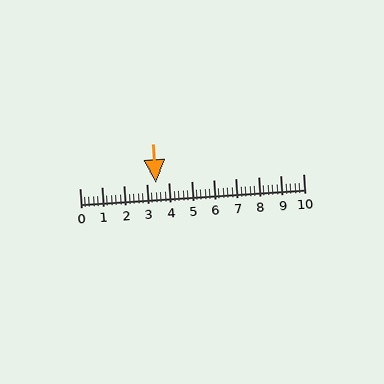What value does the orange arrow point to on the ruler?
The orange arrow points to approximately 3.4.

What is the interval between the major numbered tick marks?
The major tick marks are spaced 1 units apart.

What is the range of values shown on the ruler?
The ruler shows values from 0 to 10.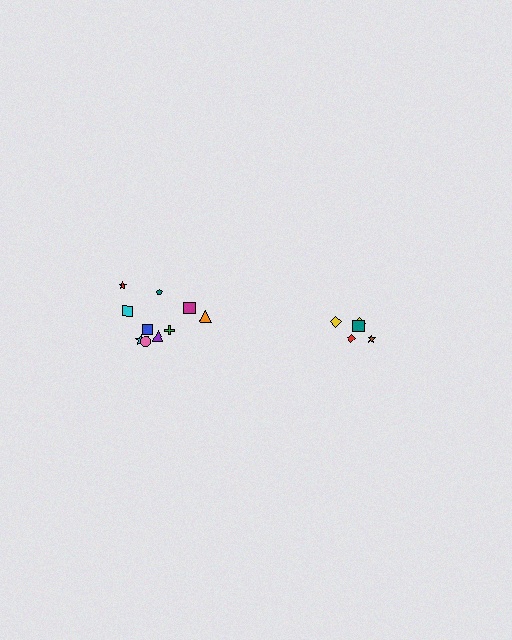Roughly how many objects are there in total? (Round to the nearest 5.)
Roughly 15 objects in total.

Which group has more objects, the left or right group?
The left group.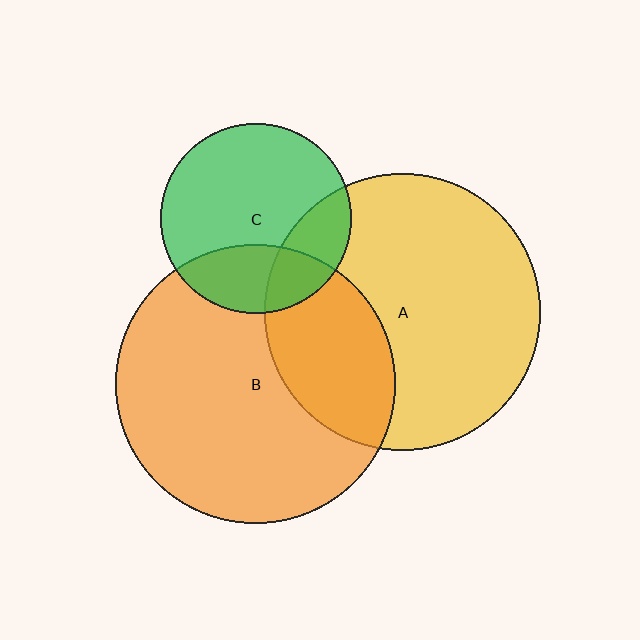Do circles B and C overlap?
Yes.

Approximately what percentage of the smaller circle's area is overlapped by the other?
Approximately 25%.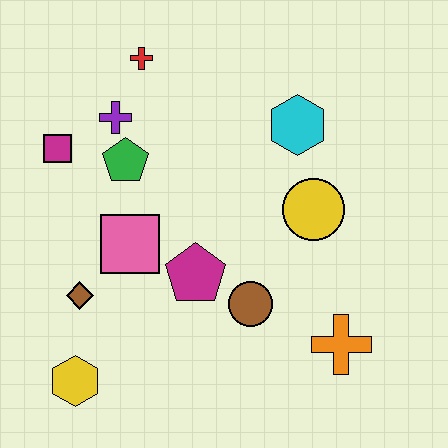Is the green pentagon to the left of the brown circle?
Yes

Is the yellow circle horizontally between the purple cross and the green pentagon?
No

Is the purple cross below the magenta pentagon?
No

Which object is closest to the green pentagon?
The purple cross is closest to the green pentagon.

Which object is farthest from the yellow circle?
The yellow hexagon is farthest from the yellow circle.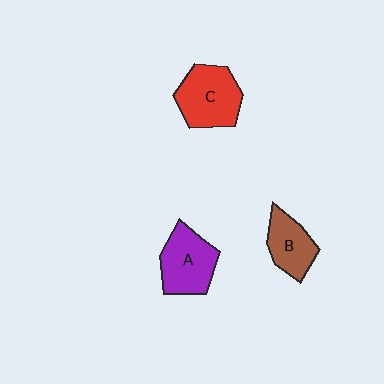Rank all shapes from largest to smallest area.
From largest to smallest: C (red), A (purple), B (brown).